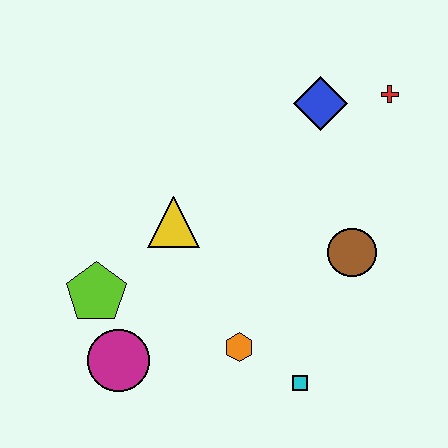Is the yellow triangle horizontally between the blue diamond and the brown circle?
No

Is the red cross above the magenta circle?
Yes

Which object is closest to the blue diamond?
The red cross is closest to the blue diamond.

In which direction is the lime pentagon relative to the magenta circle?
The lime pentagon is above the magenta circle.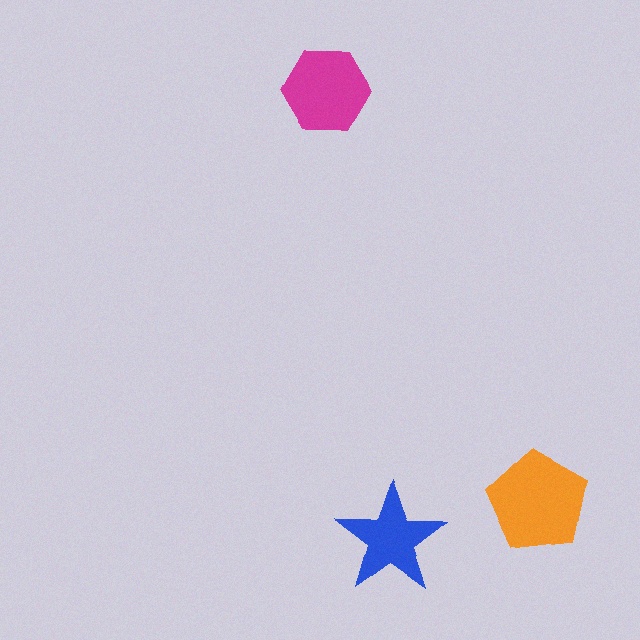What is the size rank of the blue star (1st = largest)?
3rd.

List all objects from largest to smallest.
The orange pentagon, the magenta hexagon, the blue star.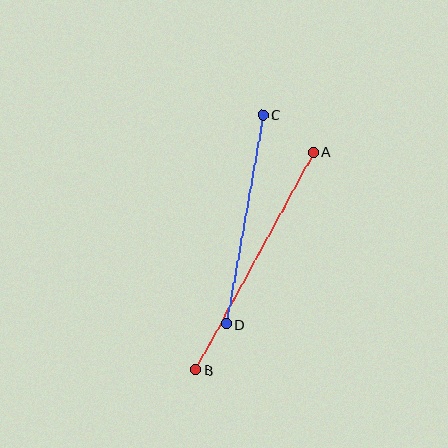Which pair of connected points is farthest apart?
Points A and B are farthest apart.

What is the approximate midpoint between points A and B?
The midpoint is at approximately (255, 261) pixels.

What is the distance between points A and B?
The distance is approximately 247 pixels.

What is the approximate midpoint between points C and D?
The midpoint is at approximately (245, 219) pixels.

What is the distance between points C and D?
The distance is approximately 212 pixels.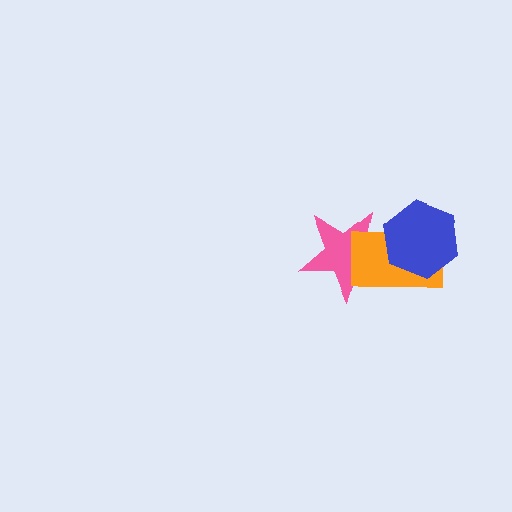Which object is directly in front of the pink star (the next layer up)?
The orange rectangle is directly in front of the pink star.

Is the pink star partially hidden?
Yes, it is partially covered by another shape.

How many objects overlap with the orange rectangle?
2 objects overlap with the orange rectangle.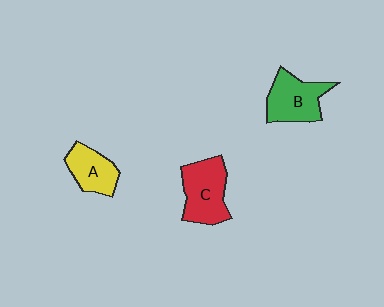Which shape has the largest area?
Shape C (red).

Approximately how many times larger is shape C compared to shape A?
Approximately 1.4 times.